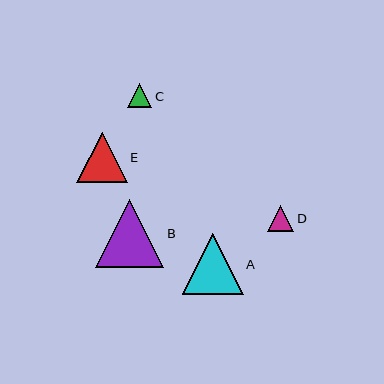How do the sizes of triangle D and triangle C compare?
Triangle D and triangle C are approximately the same size.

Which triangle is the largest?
Triangle B is the largest with a size of approximately 69 pixels.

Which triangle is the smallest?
Triangle C is the smallest with a size of approximately 24 pixels.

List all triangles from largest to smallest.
From largest to smallest: B, A, E, D, C.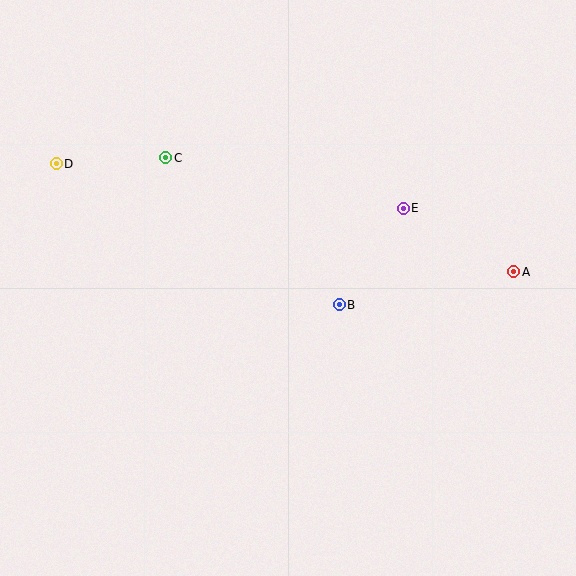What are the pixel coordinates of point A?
Point A is at (514, 272).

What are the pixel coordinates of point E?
Point E is at (403, 208).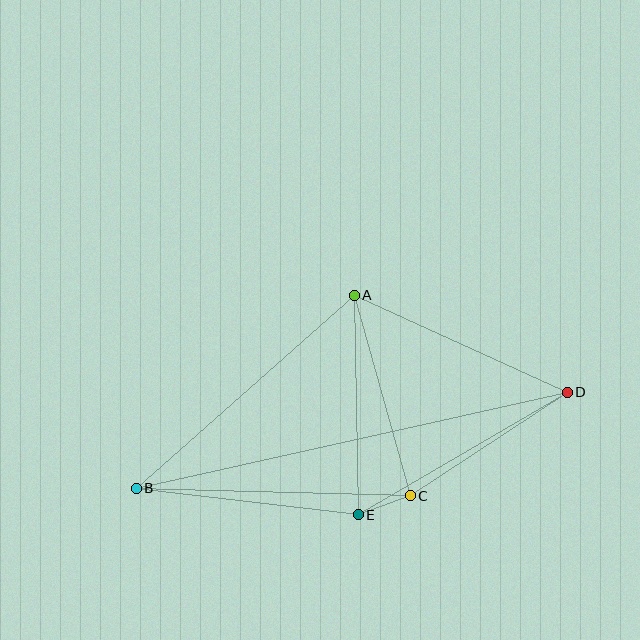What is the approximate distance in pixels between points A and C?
The distance between A and C is approximately 208 pixels.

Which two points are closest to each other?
Points C and E are closest to each other.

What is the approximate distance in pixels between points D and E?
The distance between D and E is approximately 242 pixels.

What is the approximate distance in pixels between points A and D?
The distance between A and D is approximately 234 pixels.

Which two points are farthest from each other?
Points B and D are farthest from each other.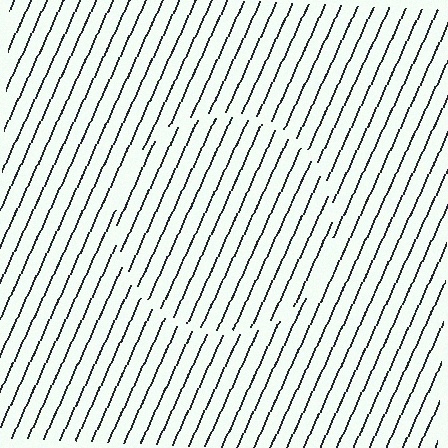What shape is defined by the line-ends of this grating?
An illusory circle. The interior of the shape contains the same grating, shifted by half a period — the contour is defined by the phase discontinuity where line-ends from the inner and outer gratings abut.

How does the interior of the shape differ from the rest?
The interior of the shape contains the same grating, shifted by half a period — the contour is defined by the phase discontinuity where line-ends from the inner and outer gratings abut.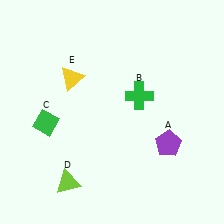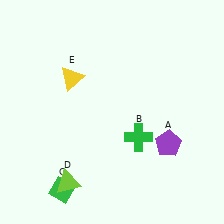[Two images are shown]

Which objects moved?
The objects that moved are: the green cross (B), the green diamond (C).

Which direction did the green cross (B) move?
The green cross (B) moved down.